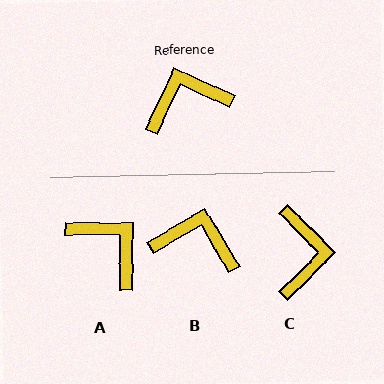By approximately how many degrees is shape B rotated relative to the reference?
Approximately 35 degrees clockwise.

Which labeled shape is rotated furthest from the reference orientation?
C, about 111 degrees away.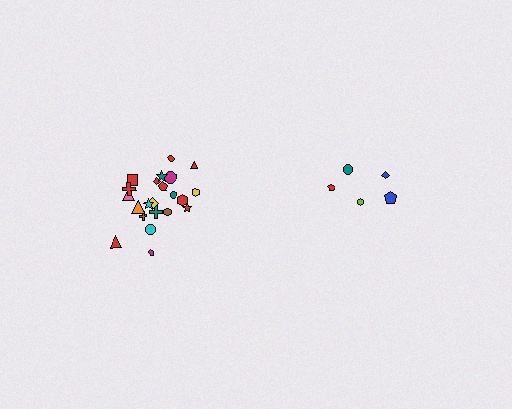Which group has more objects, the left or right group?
The left group.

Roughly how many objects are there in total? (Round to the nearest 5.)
Roughly 25 objects in total.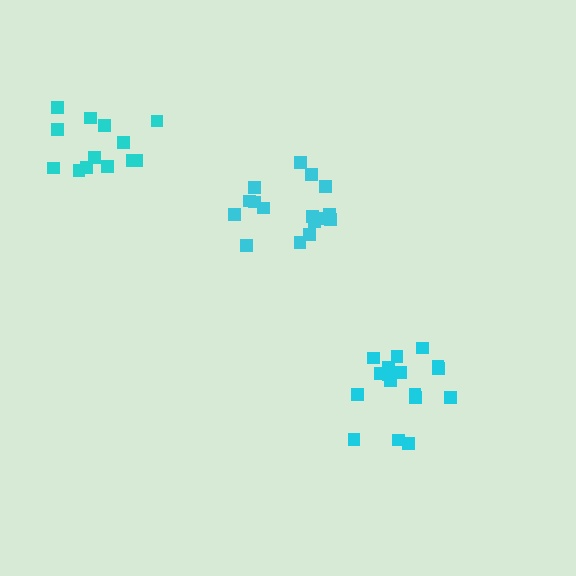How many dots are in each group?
Group 1: 16 dots, Group 2: 13 dots, Group 3: 17 dots (46 total).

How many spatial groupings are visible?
There are 3 spatial groupings.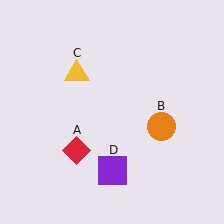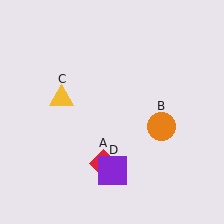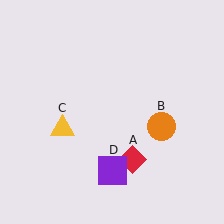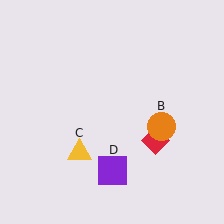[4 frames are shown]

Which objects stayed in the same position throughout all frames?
Orange circle (object B) and purple square (object D) remained stationary.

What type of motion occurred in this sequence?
The red diamond (object A), yellow triangle (object C) rotated counterclockwise around the center of the scene.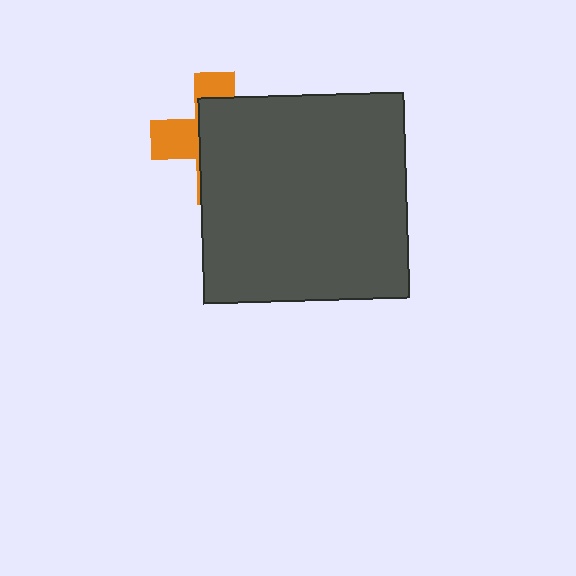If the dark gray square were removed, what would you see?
You would see the complete orange cross.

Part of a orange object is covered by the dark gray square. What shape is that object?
It is a cross.